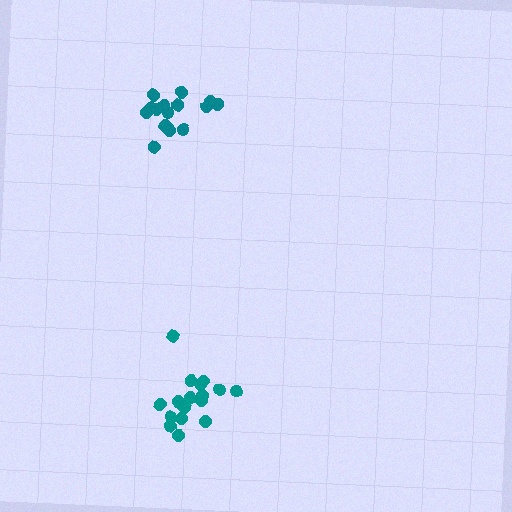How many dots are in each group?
Group 1: 15 dots, Group 2: 18 dots (33 total).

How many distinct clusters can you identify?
There are 2 distinct clusters.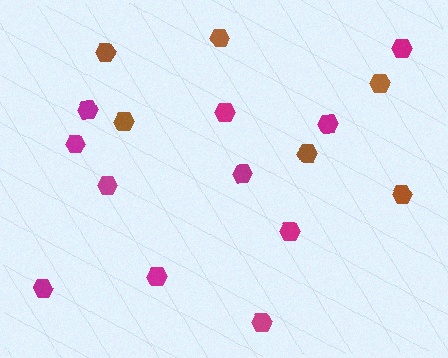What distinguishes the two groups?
There are 2 groups: one group of magenta hexagons (11) and one group of brown hexagons (6).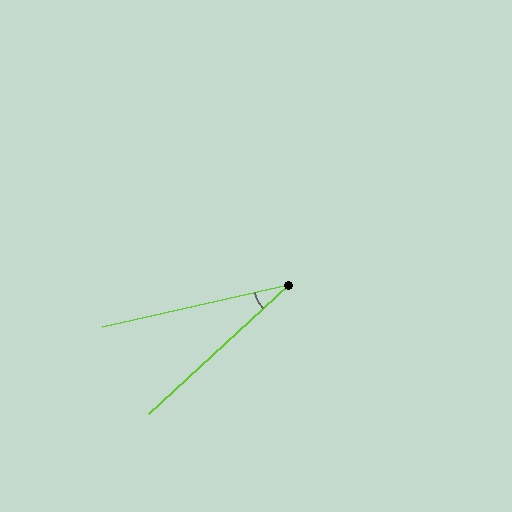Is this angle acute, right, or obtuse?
It is acute.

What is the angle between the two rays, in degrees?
Approximately 30 degrees.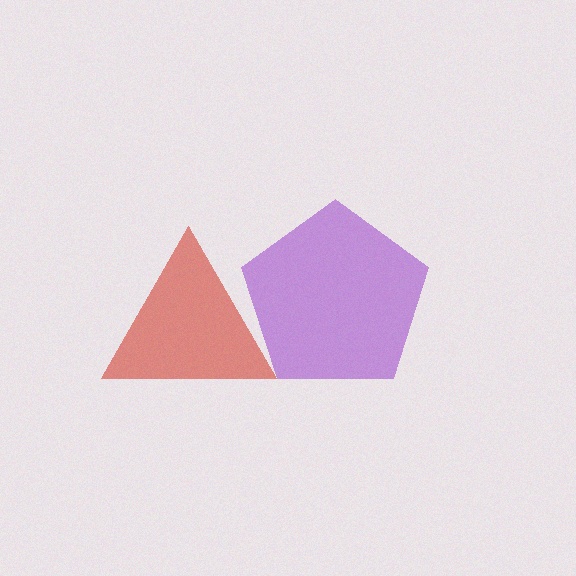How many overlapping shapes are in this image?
There are 2 overlapping shapes in the image.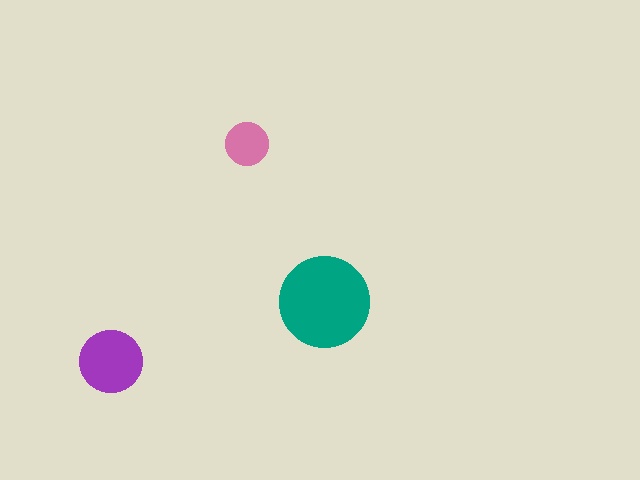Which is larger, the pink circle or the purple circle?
The purple one.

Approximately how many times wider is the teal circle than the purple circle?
About 1.5 times wider.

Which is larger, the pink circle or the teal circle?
The teal one.